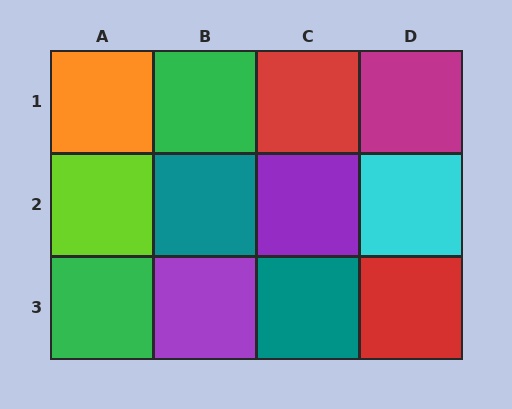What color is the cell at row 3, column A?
Green.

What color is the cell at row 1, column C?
Red.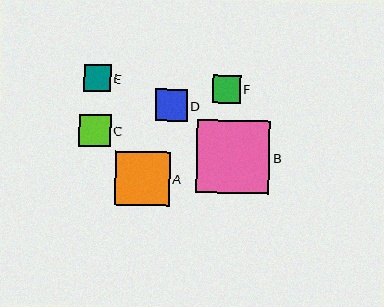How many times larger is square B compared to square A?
Square B is approximately 1.3 times the size of square A.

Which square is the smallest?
Square E is the smallest with a size of approximately 27 pixels.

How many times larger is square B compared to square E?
Square B is approximately 2.7 times the size of square E.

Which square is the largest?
Square B is the largest with a size of approximately 73 pixels.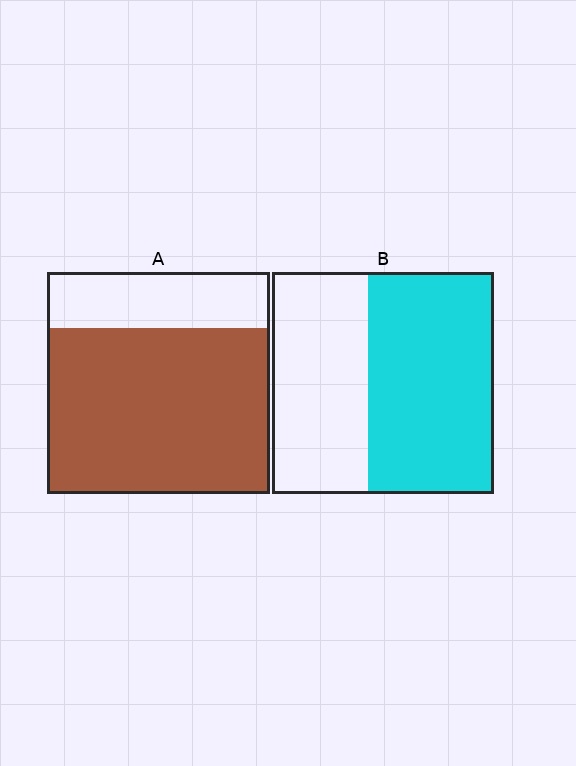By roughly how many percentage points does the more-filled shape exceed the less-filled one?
By roughly 20 percentage points (A over B).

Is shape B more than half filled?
Yes.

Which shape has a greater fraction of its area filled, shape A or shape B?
Shape A.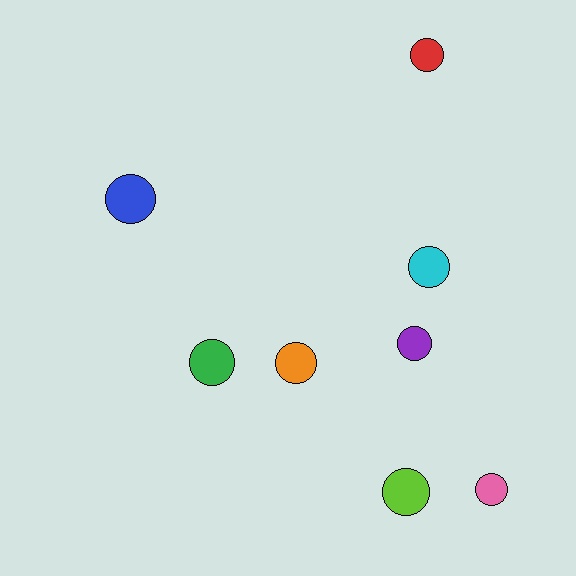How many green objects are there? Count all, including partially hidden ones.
There is 1 green object.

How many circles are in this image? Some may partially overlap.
There are 8 circles.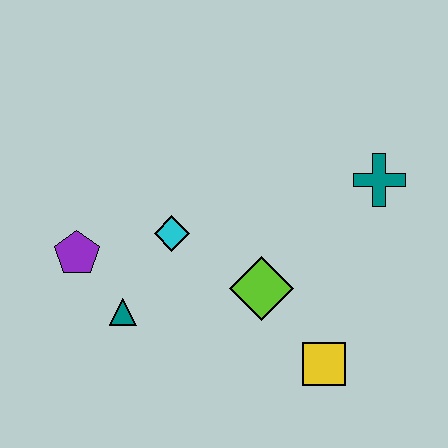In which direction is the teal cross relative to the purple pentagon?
The teal cross is to the right of the purple pentagon.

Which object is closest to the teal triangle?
The purple pentagon is closest to the teal triangle.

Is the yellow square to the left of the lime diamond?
No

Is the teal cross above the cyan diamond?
Yes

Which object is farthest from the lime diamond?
The purple pentagon is farthest from the lime diamond.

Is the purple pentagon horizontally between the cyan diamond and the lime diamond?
No